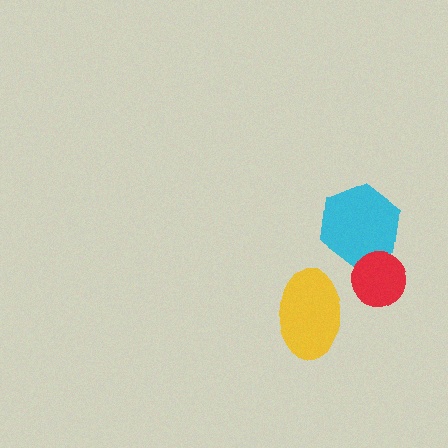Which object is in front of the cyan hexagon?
The red circle is in front of the cyan hexagon.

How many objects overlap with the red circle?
1 object overlaps with the red circle.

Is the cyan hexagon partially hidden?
Yes, it is partially covered by another shape.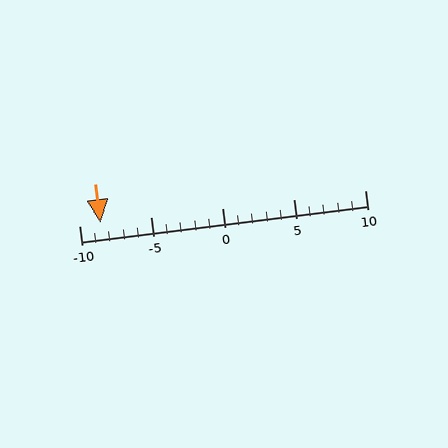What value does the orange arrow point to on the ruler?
The orange arrow points to approximately -8.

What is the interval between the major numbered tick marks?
The major tick marks are spaced 5 units apart.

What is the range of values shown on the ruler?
The ruler shows values from -10 to 10.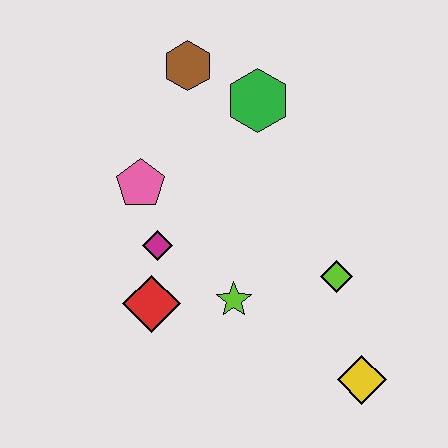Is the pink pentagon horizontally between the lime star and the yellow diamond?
No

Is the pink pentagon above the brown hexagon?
No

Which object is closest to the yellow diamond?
The lime diamond is closest to the yellow diamond.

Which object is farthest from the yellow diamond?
The brown hexagon is farthest from the yellow diamond.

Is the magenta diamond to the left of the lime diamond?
Yes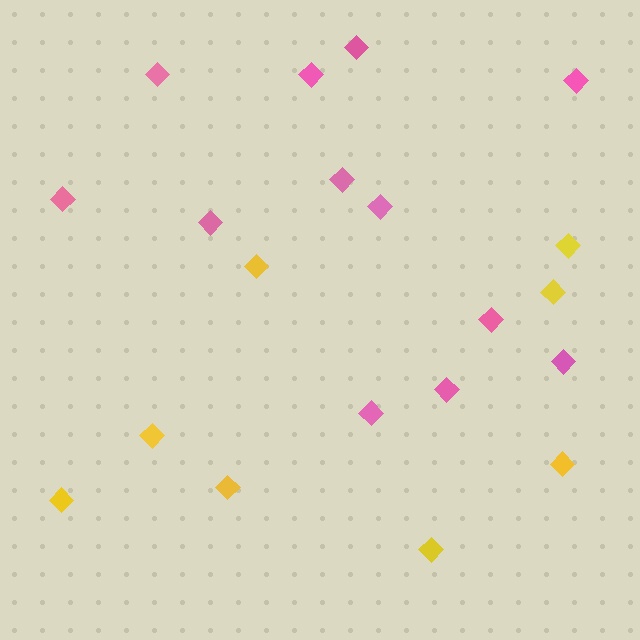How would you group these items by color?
There are 2 groups: one group of yellow diamonds (8) and one group of pink diamonds (12).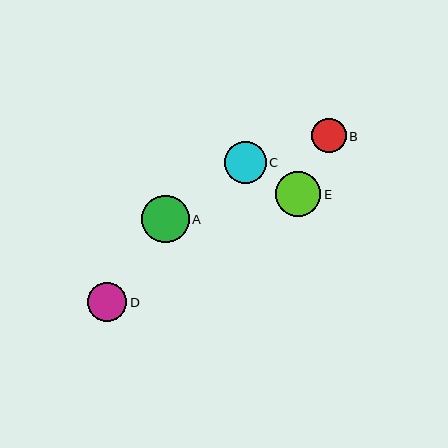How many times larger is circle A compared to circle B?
Circle A is approximately 1.4 times the size of circle B.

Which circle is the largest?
Circle A is the largest with a size of approximately 47 pixels.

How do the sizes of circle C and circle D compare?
Circle C and circle D are approximately the same size.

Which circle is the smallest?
Circle B is the smallest with a size of approximately 35 pixels.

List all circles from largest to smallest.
From largest to smallest: A, E, C, D, B.